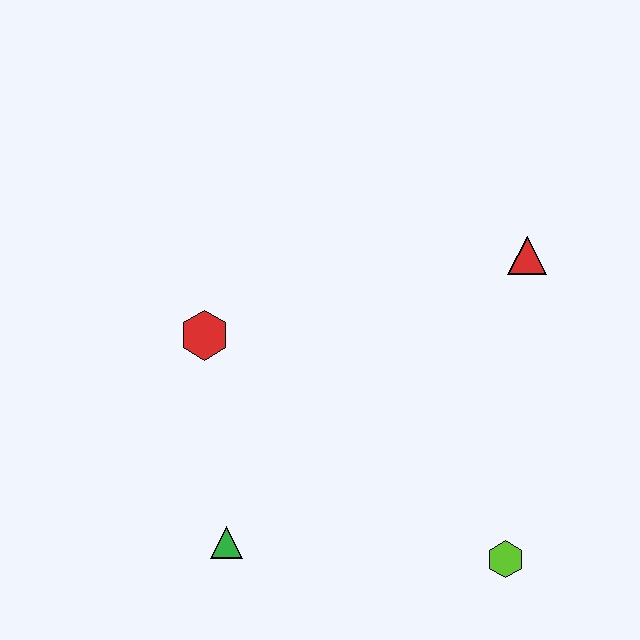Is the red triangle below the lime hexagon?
No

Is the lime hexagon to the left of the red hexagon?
No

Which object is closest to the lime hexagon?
The green triangle is closest to the lime hexagon.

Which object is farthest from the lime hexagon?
The red hexagon is farthest from the lime hexagon.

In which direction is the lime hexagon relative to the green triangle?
The lime hexagon is to the right of the green triangle.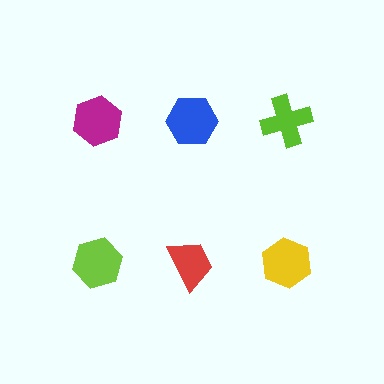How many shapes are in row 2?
3 shapes.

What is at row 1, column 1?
A magenta hexagon.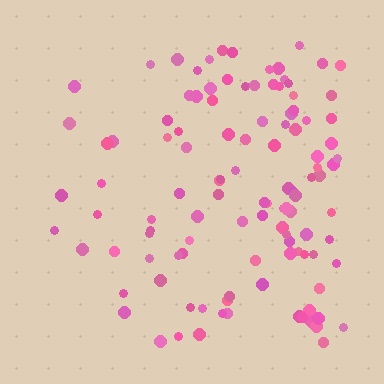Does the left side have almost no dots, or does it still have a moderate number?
Still a moderate number, just noticeably fewer than the right.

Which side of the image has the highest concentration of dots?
The right.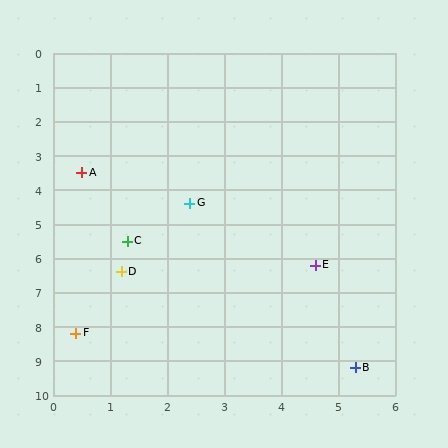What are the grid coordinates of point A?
Point A is at approximately (0.5, 3.5).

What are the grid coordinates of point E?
Point E is at approximately (4.6, 6.2).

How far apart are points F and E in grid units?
Points F and E are about 4.7 grid units apart.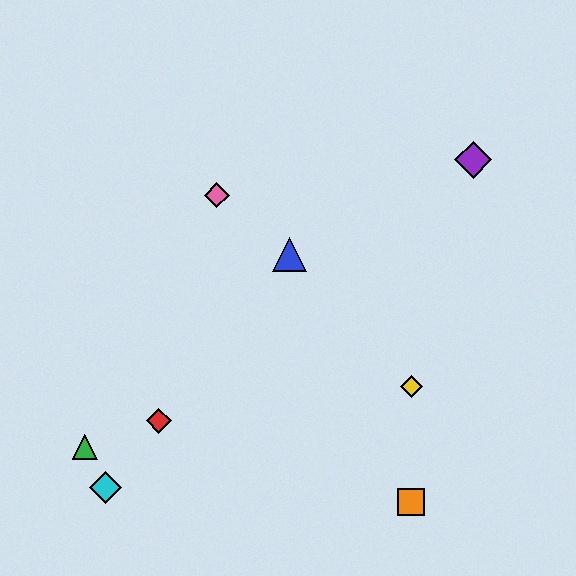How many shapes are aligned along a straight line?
3 shapes (the red diamond, the blue triangle, the cyan diamond) are aligned along a straight line.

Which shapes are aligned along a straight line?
The red diamond, the blue triangle, the cyan diamond are aligned along a straight line.